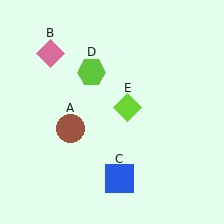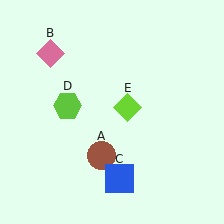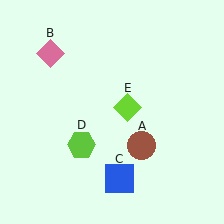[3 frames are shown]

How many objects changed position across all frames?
2 objects changed position: brown circle (object A), lime hexagon (object D).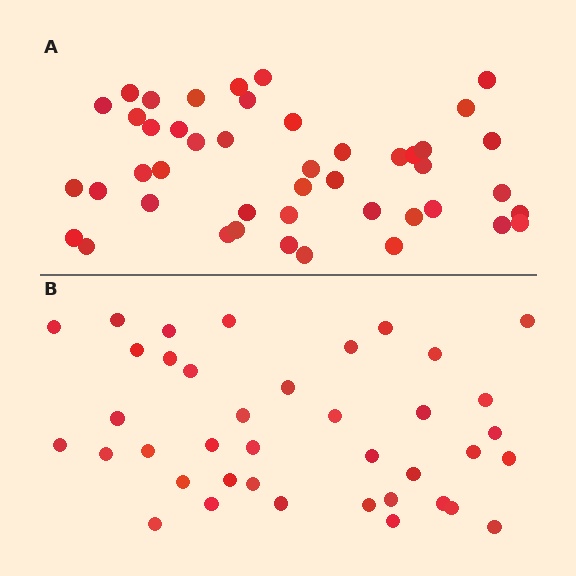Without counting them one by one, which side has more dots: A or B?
Region A (the top region) has more dots.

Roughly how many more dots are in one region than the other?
Region A has about 6 more dots than region B.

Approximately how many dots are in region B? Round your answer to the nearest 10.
About 40 dots. (The exact count is 39, which rounds to 40.)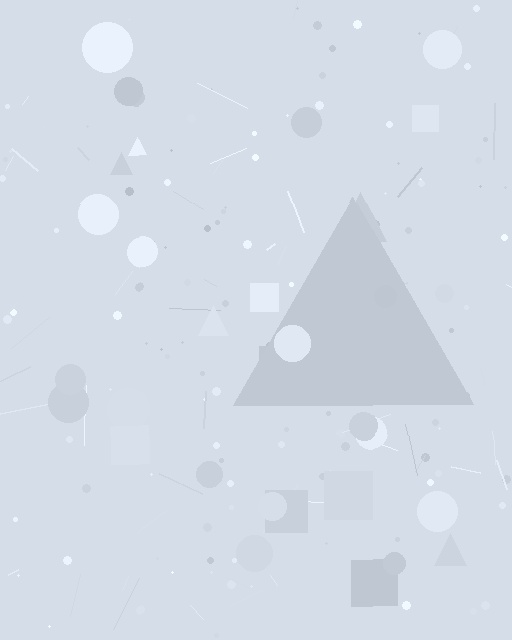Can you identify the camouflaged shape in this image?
The camouflaged shape is a triangle.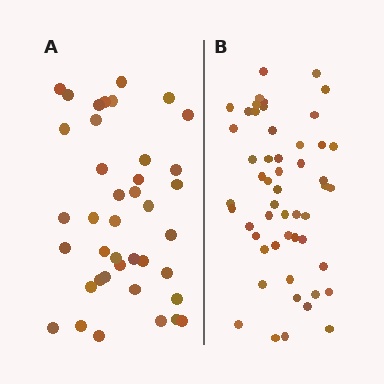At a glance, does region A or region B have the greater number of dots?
Region B (the right region) has more dots.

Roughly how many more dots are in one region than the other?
Region B has roughly 12 or so more dots than region A.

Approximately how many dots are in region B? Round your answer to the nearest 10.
About 50 dots. (The exact count is 52, which rounds to 50.)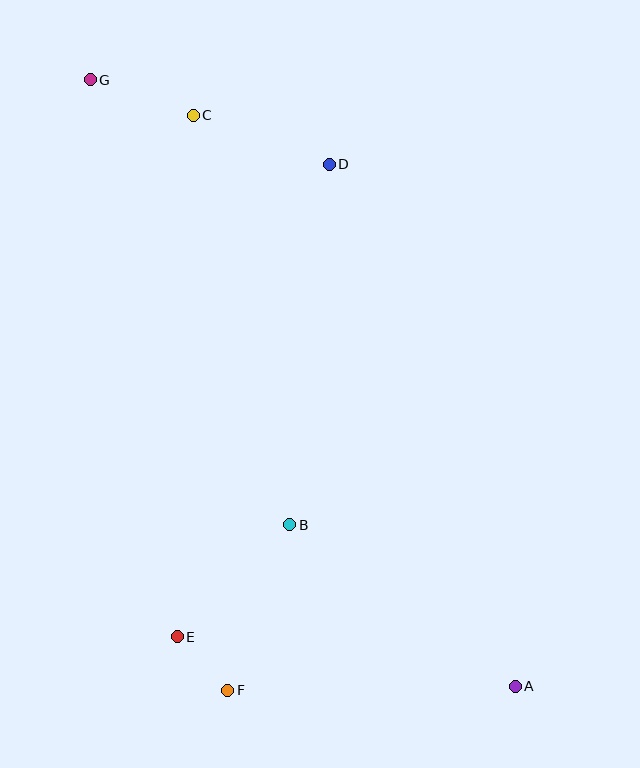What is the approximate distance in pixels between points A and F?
The distance between A and F is approximately 287 pixels.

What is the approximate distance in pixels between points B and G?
The distance between B and G is approximately 488 pixels.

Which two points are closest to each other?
Points E and F are closest to each other.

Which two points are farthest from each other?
Points A and G are farthest from each other.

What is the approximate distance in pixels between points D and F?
The distance between D and F is approximately 535 pixels.